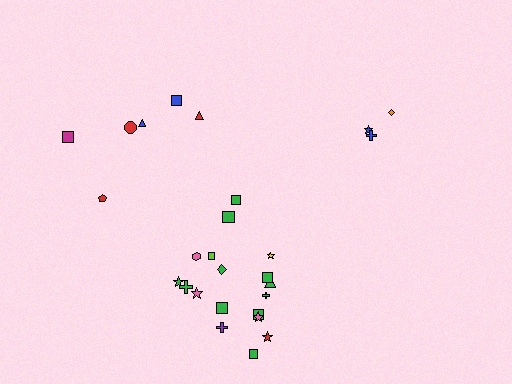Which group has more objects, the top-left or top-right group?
The top-left group.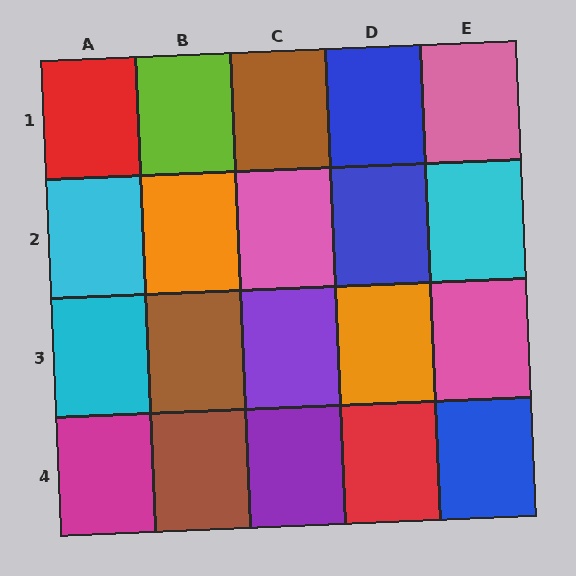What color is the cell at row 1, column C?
Brown.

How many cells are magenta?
1 cell is magenta.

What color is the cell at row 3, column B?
Brown.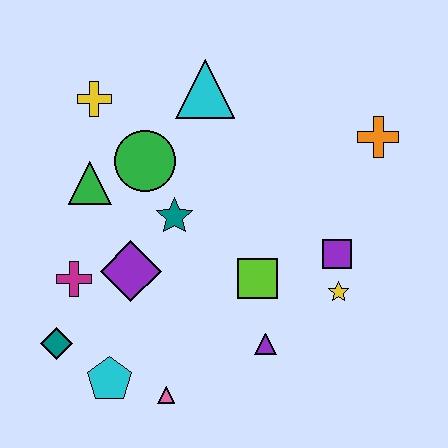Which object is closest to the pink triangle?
The cyan pentagon is closest to the pink triangle.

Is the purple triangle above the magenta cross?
No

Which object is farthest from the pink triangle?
The orange cross is farthest from the pink triangle.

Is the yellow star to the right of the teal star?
Yes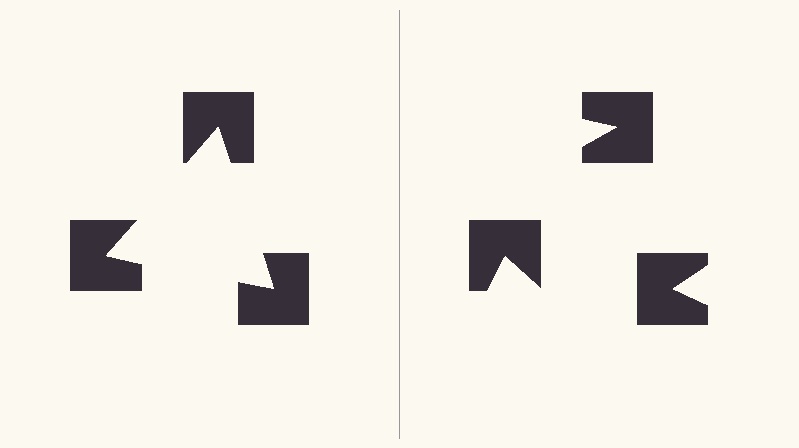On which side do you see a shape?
An illusory triangle appears on the left side. On the right side the wedge cuts are rotated, so no coherent shape forms.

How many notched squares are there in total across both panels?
6 — 3 on each side.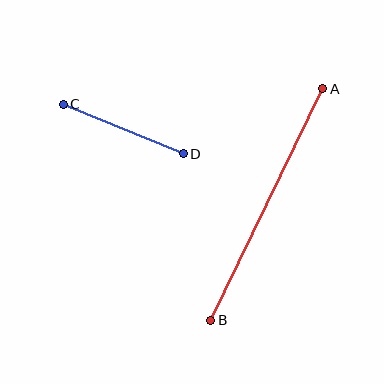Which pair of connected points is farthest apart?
Points A and B are farthest apart.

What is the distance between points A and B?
The distance is approximately 257 pixels.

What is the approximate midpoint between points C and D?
The midpoint is at approximately (123, 129) pixels.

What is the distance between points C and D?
The distance is approximately 130 pixels.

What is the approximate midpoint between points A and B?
The midpoint is at approximately (267, 204) pixels.